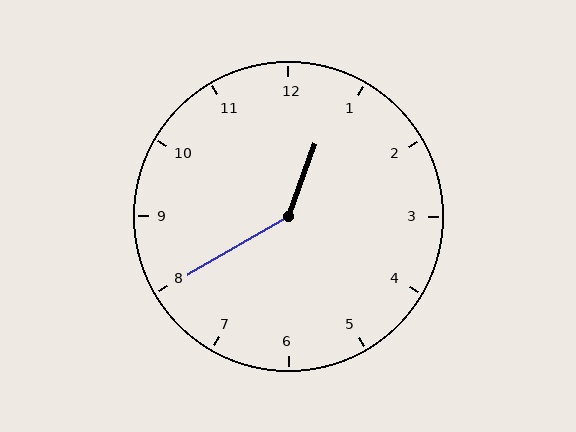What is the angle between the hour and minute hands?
Approximately 140 degrees.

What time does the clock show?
12:40.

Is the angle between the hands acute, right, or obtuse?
It is obtuse.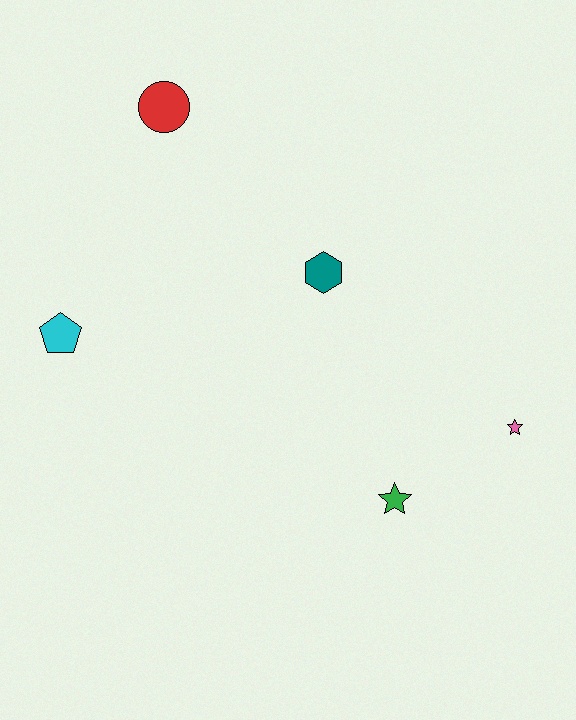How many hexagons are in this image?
There is 1 hexagon.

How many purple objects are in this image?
There are no purple objects.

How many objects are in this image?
There are 5 objects.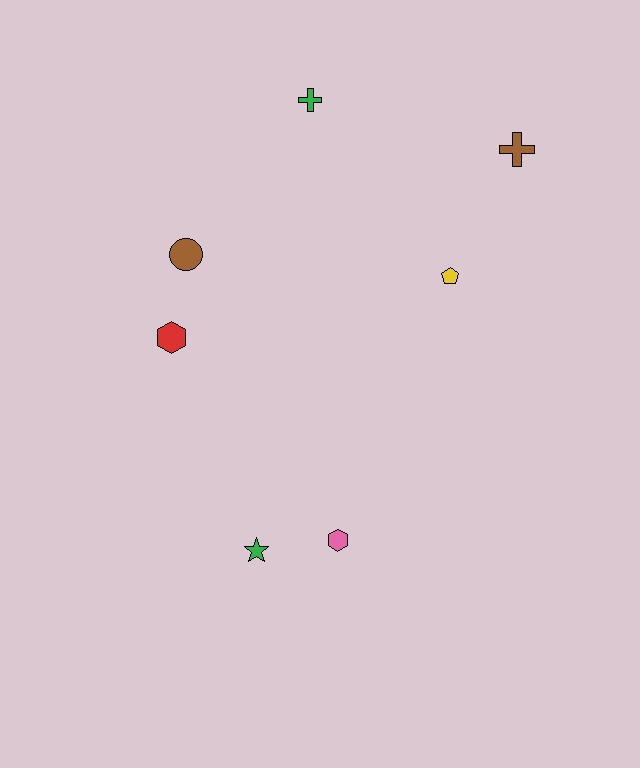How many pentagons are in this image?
There is 1 pentagon.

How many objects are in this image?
There are 7 objects.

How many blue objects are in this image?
There are no blue objects.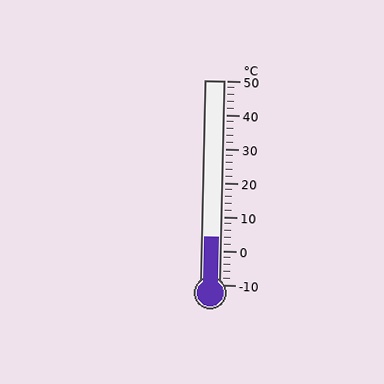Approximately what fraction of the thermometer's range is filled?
The thermometer is filled to approximately 25% of its range.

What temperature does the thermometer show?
The thermometer shows approximately 4°C.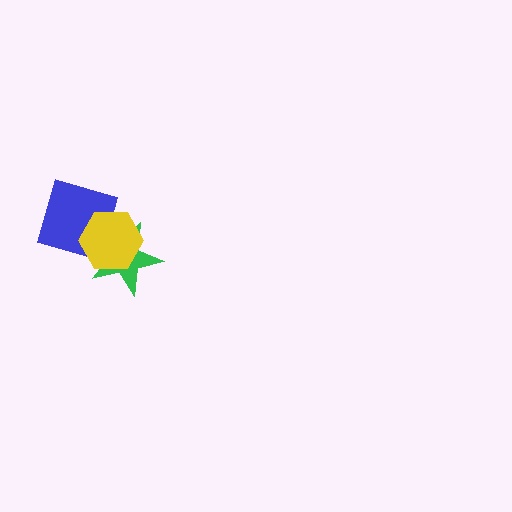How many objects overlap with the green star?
2 objects overlap with the green star.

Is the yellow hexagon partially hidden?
No, no other shape covers it.